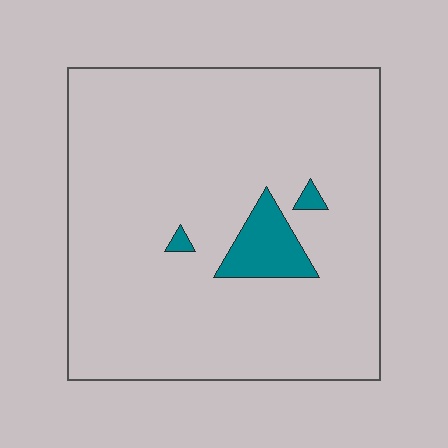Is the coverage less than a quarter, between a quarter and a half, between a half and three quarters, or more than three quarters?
Less than a quarter.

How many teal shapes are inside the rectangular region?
3.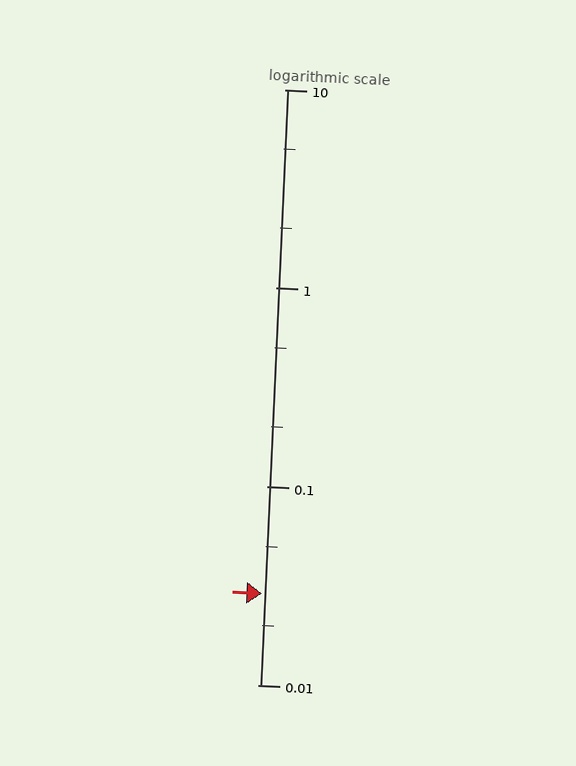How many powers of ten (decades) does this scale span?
The scale spans 3 decades, from 0.01 to 10.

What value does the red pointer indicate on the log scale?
The pointer indicates approximately 0.029.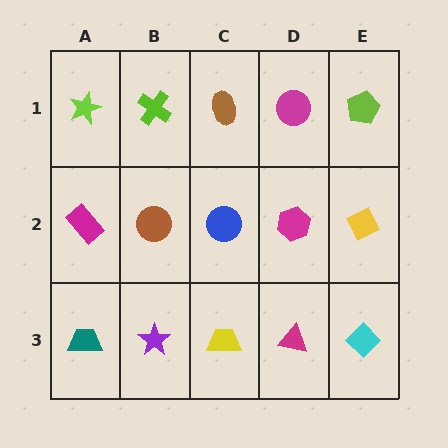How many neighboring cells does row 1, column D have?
3.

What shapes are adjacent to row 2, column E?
A lime pentagon (row 1, column E), a cyan diamond (row 3, column E), a magenta hexagon (row 2, column D).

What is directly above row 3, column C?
A blue circle.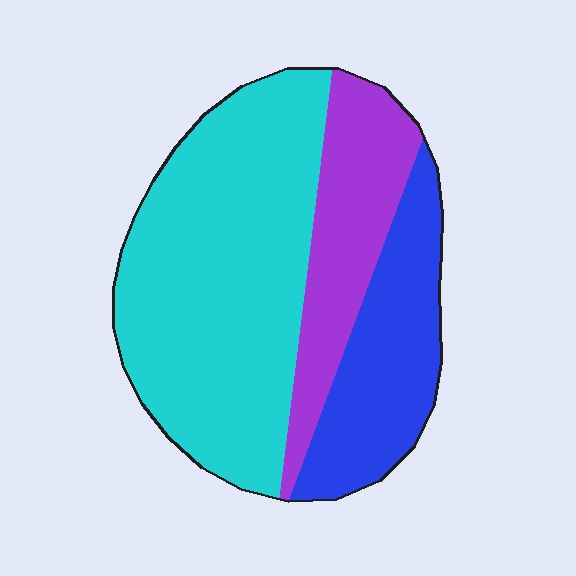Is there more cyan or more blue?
Cyan.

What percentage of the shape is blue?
Blue takes up less than a quarter of the shape.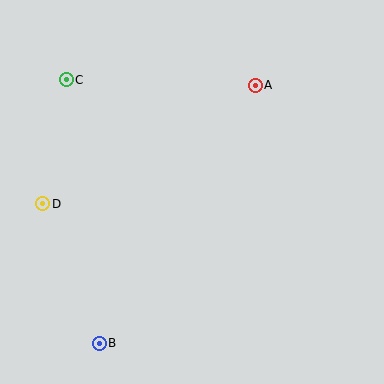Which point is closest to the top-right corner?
Point A is closest to the top-right corner.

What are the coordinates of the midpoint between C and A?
The midpoint between C and A is at (161, 82).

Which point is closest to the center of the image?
Point A at (255, 85) is closest to the center.